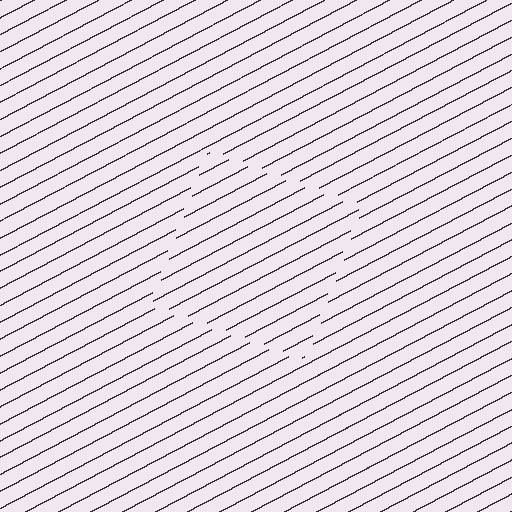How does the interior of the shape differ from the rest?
The interior of the shape contains the same grating, shifted by half a period — the contour is defined by the phase discontinuity where line-ends from the inner and outer gratings abut.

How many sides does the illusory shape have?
4 sides — the line-ends trace a square.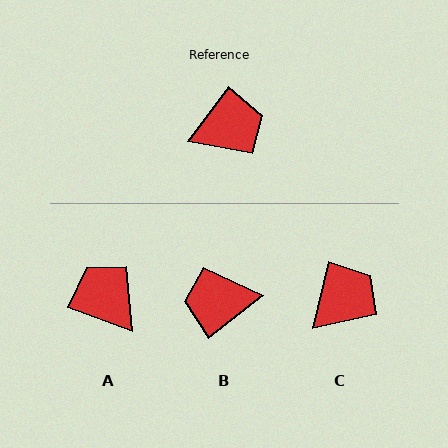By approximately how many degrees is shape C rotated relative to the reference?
Approximately 23 degrees counter-clockwise.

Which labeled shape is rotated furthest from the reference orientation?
B, about 165 degrees away.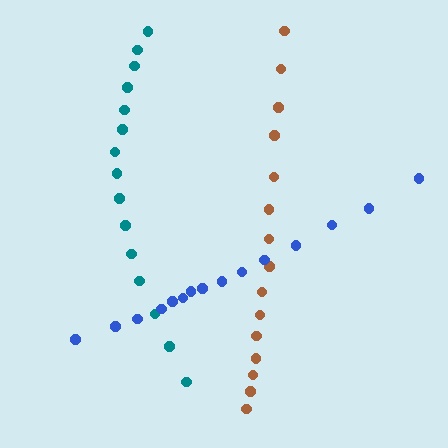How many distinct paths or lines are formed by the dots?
There are 3 distinct paths.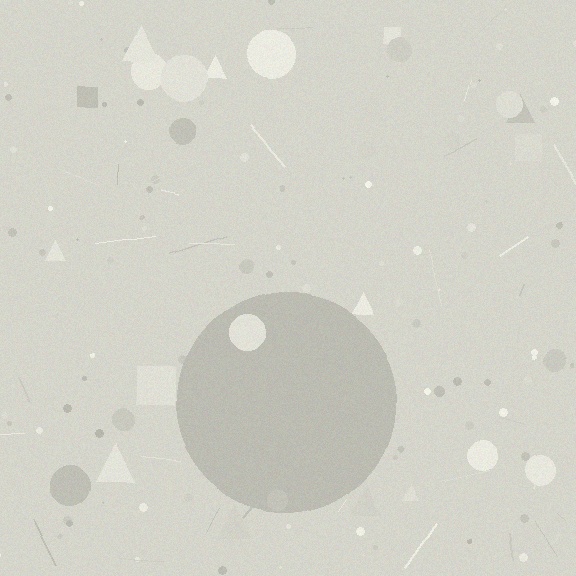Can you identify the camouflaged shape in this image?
The camouflaged shape is a circle.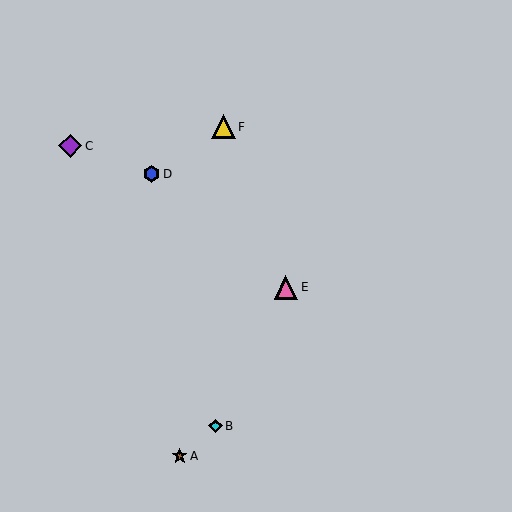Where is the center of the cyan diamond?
The center of the cyan diamond is at (216, 426).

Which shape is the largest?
The yellow triangle (labeled F) is the largest.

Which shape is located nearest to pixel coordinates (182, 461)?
The brown star (labeled A) at (180, 456) is nearest to that location.